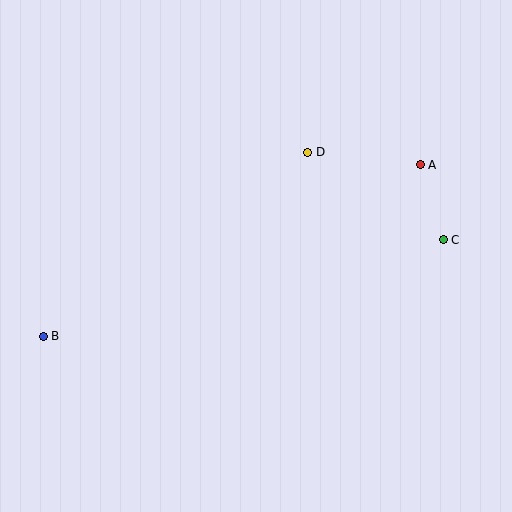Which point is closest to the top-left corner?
Point B is closest to the top-left corner.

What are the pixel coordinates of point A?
Point A is at (420, 165).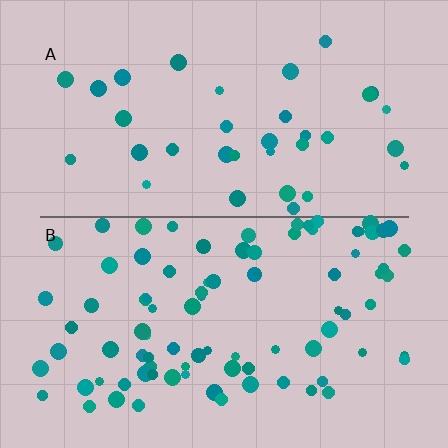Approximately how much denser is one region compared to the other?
Approximately 2.6× — region B over region A.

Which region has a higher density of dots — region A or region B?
B (the bottom).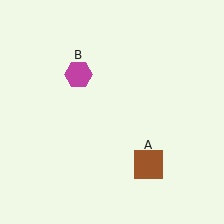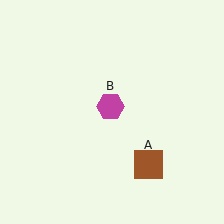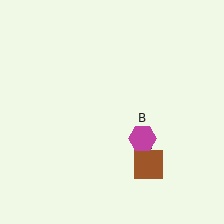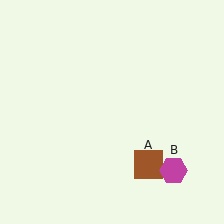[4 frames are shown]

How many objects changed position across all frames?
1 object changed position: magenta hexagon (object B).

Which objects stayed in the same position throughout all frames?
Brown square (object A) remained stationary.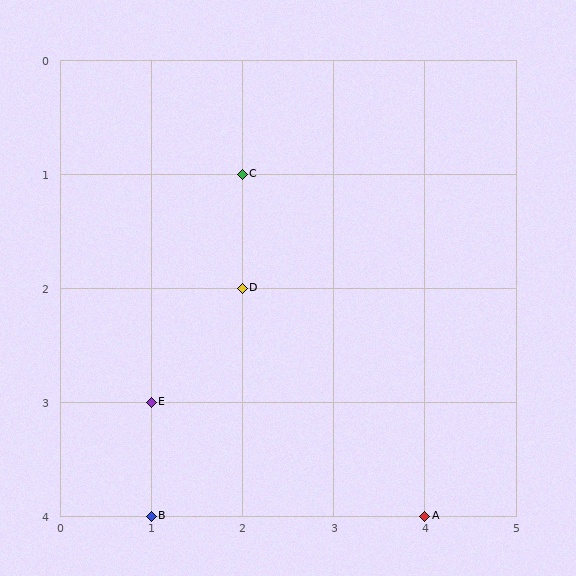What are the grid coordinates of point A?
Point A is at grid coordinates (4, 4).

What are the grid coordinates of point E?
Point E is at grid coordinates (1, 3).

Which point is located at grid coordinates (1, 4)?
Point B is at (1, 4).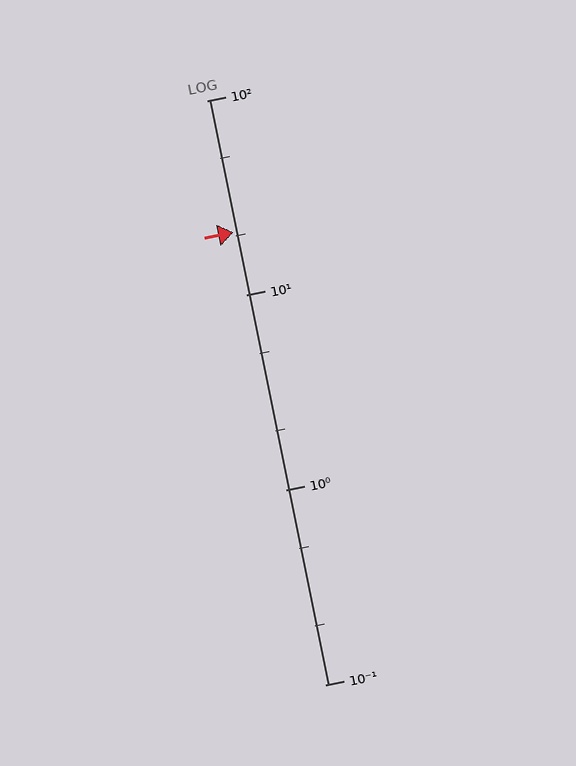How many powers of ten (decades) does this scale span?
The scale spans 3 decades, from 0.1 to 100.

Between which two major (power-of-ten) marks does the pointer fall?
The pointer is between 10 and 100.